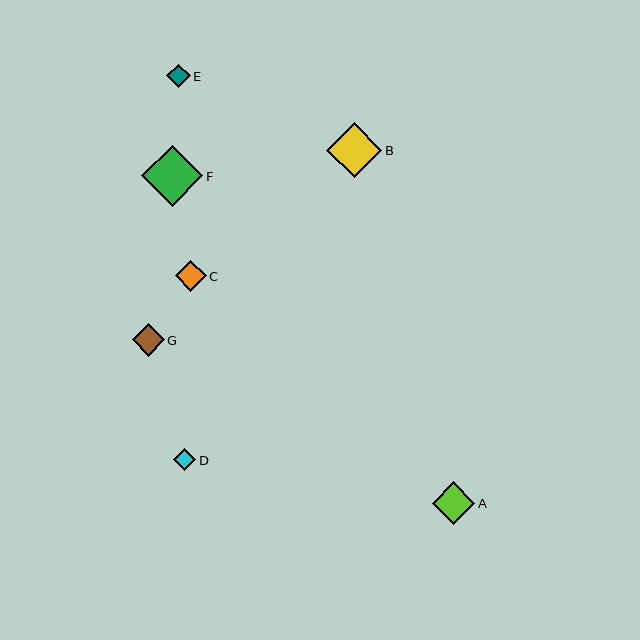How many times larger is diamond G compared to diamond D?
Diamond G is approximately 1.5 times the size of diamond D.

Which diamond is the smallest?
Diamond D is the smallest with a size of approximately 22 pixels.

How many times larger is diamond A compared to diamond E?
Diamond A is approximately 1.8 times the size of diamond E.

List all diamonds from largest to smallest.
From largest to smallest: F, B, A, G, C, E, D.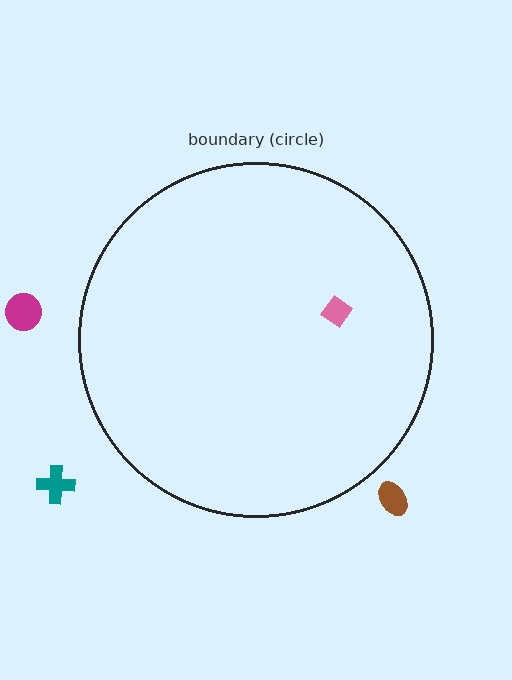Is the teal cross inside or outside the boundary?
Outside.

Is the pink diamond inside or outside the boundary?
Inside.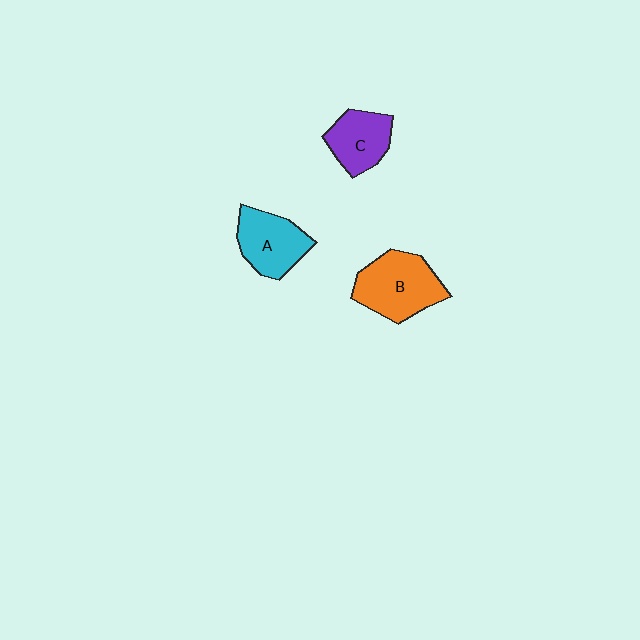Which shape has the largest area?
Shape B (orange).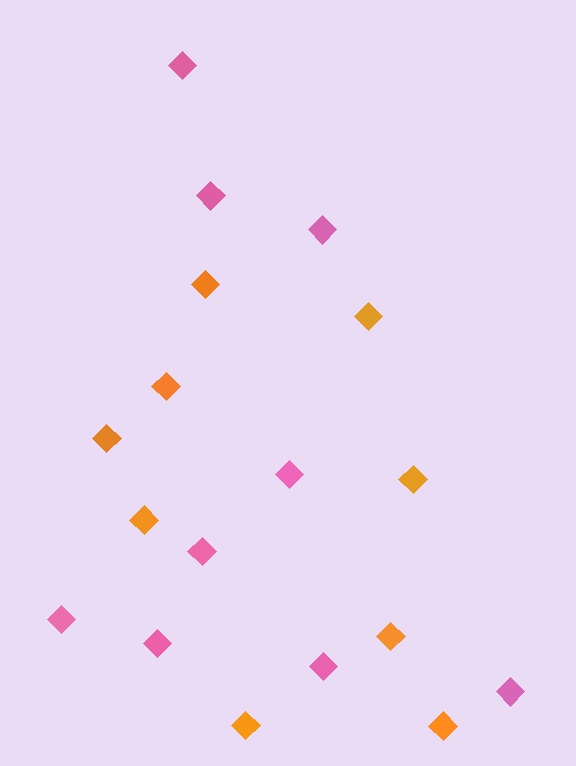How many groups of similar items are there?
There are 2 groups: one group of orange diamonds (9) and one group of pink diamonds (9).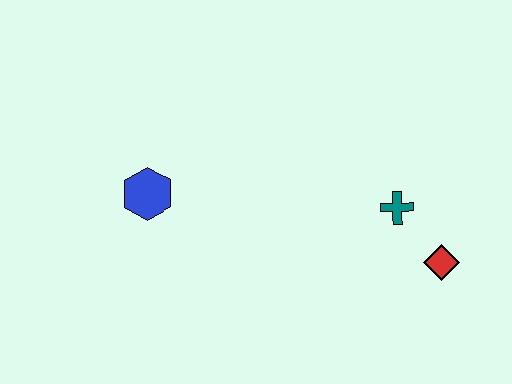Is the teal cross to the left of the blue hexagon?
No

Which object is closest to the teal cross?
The red diamond is closest to the teal cross.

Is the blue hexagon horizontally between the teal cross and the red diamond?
No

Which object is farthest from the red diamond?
The blue hexagon is farthest from the red diamond.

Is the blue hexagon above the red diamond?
Yes